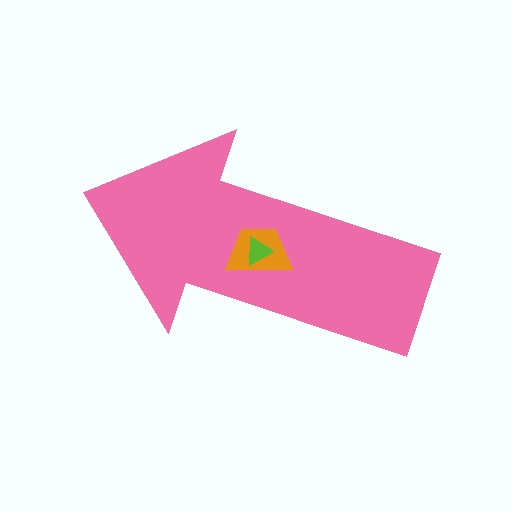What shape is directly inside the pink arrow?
The orange trapezoid.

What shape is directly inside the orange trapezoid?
The lime triangle.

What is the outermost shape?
The pink arrow.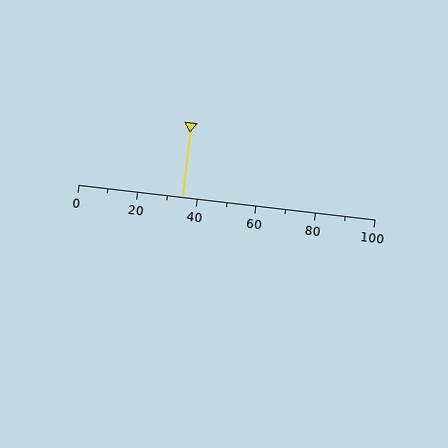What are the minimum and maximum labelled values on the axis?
The axis runs from 0 to 100.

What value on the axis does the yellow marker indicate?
The marker indicates approximately 35.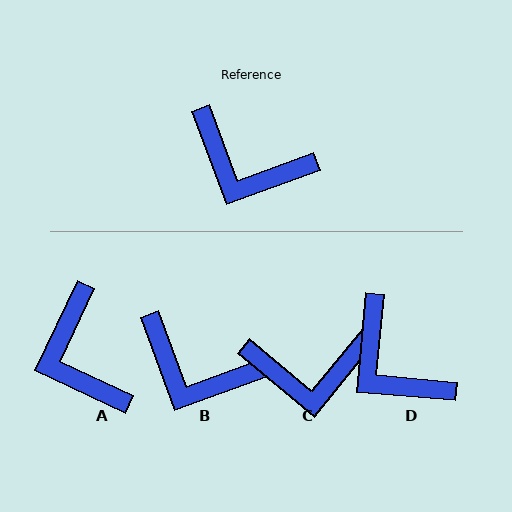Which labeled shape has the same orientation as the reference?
B.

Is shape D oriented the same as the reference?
No, it is off by about 25 degrees.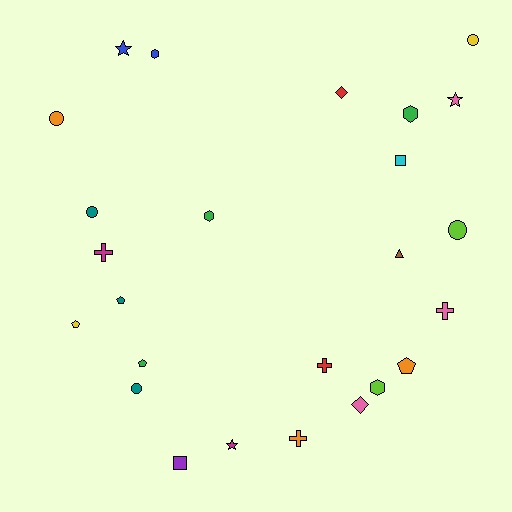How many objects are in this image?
There are 25 objects.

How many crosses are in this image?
There are 4 crosses.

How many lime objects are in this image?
There are 2 lime objects.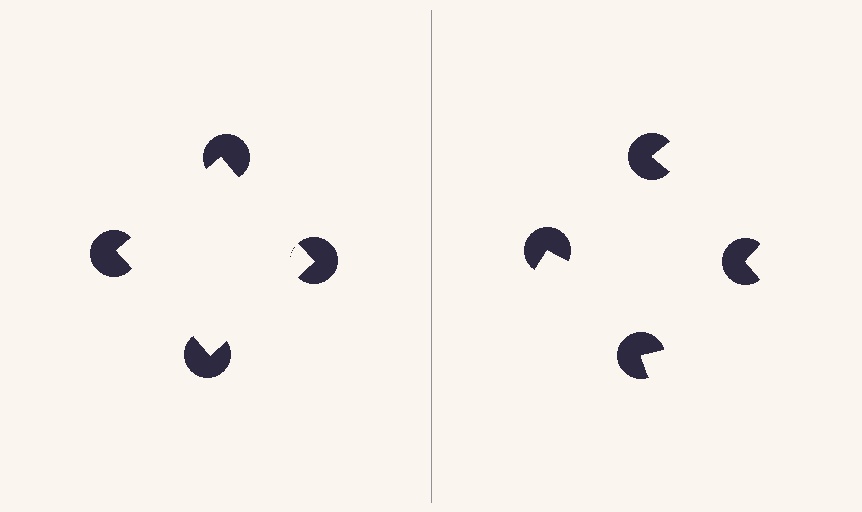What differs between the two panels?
The pac-man discs are positioned identically on both sides; only the wedge orientations differ. On the left they align to a square; on the right they are misaligned.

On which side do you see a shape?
An illusory square appears on the left side. On the right side the wedge cuts are rotated, so no coherent shape forms.